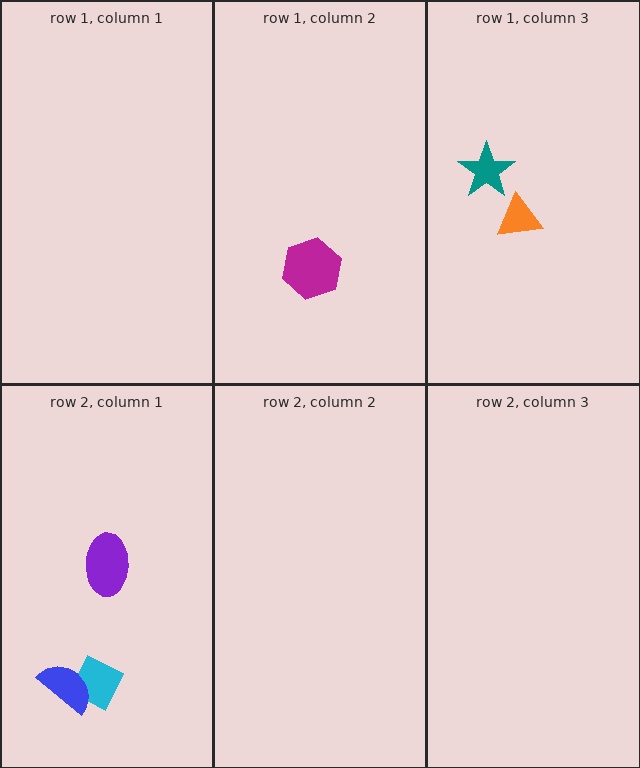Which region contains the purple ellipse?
The row 2, column 1 region.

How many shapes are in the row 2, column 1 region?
3.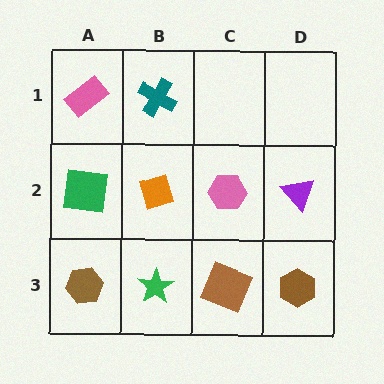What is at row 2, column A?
A green square.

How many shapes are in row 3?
4 shapes.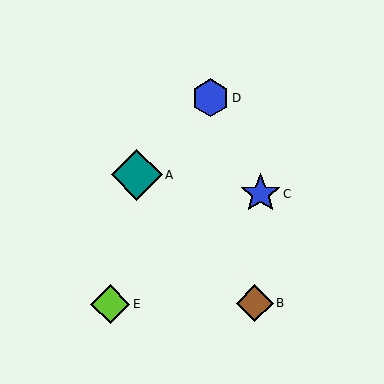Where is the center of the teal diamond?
The center of the teal diamond is at (137, 175).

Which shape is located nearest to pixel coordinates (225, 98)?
The blue hexagon (labeled D) at (210, 98) is nearest to that location.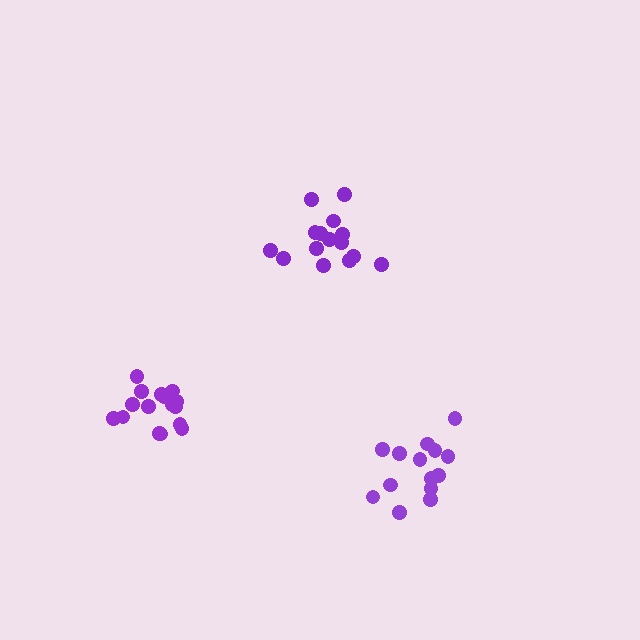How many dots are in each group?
Group 1: 14 dots, Group 2: 15 dots, Group 3: 16 dots (45 total).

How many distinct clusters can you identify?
There are 3 distinct clusters.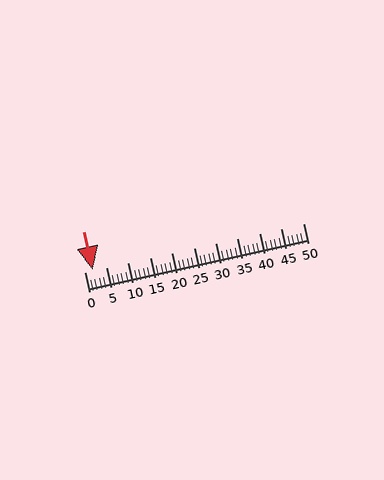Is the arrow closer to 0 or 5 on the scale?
The arrow is closer to 0.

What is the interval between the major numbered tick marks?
The major tick marks are spaced 5 units apart.